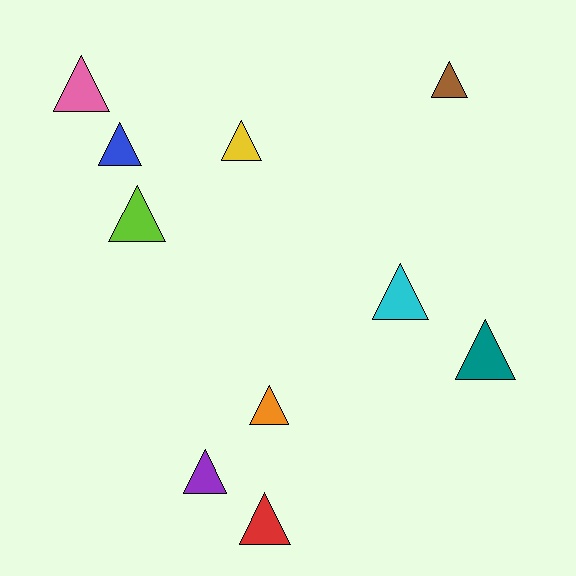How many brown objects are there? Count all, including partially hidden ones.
There is 1 brown object.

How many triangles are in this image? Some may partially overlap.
There are 10 triangles.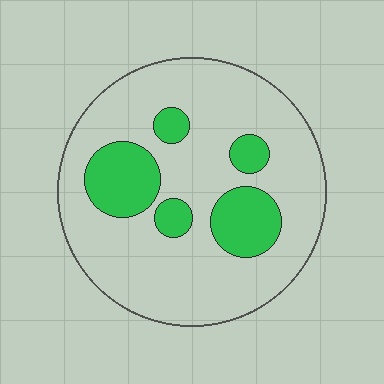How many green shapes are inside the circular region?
5.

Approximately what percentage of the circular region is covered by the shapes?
Approximately 20%.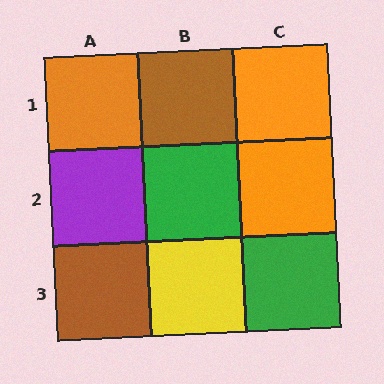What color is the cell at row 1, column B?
Brown.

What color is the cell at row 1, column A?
Orange.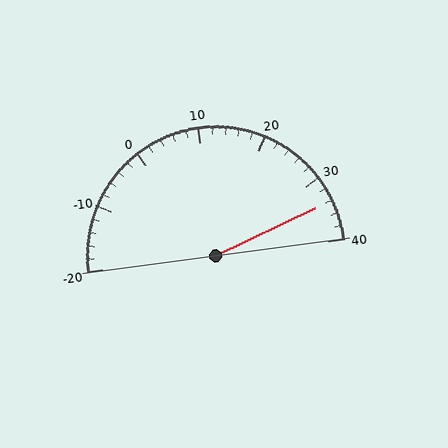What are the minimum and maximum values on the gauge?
The gauge ranges from -20 to 40.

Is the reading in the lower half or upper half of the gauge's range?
The reading is in the upper half of the range (-20 to 40).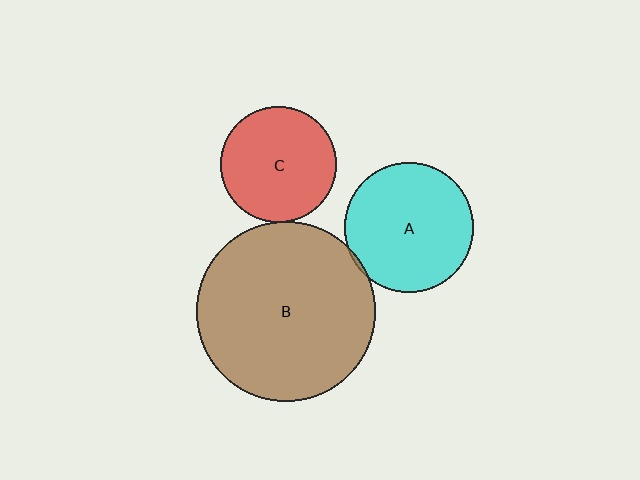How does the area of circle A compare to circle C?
Approximately 1.2 times.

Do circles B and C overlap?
Yes.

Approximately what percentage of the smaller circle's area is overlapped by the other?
Approximately 5%.